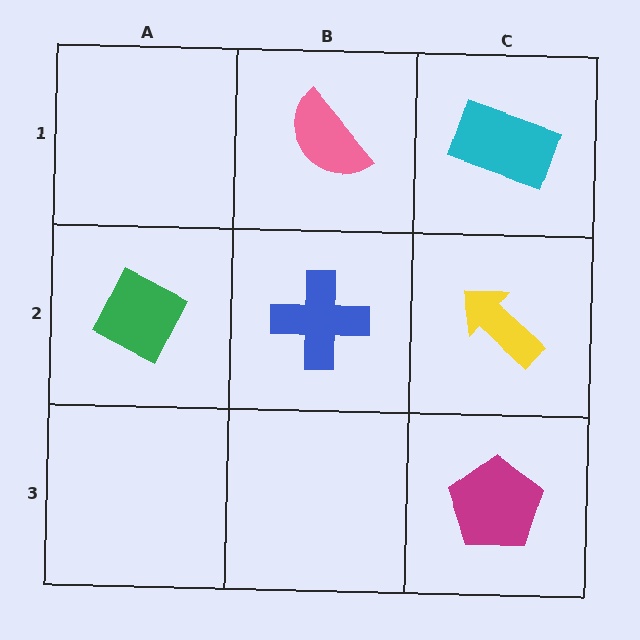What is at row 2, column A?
A green diamond.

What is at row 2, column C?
A yellow arrow.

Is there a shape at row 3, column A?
No, that cell is empty.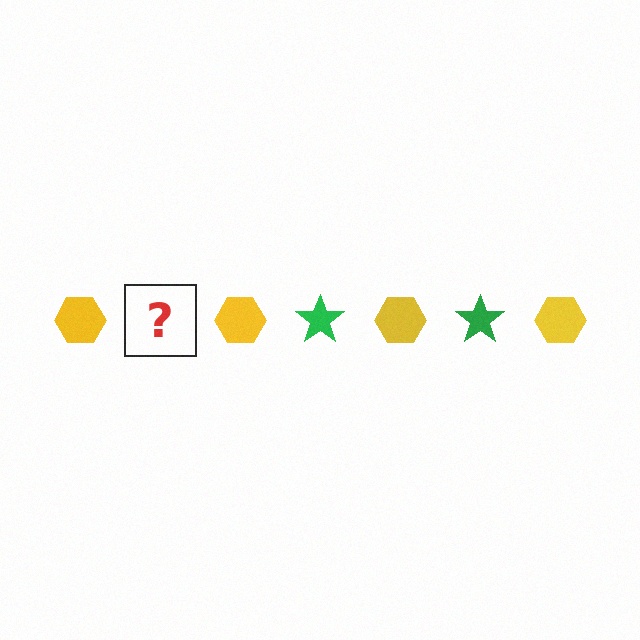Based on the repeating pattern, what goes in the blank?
The blank should be a green star.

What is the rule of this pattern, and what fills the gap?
The rule is that the pattern alternates between yellow hexagon and green star. The gap should be filled with a green star.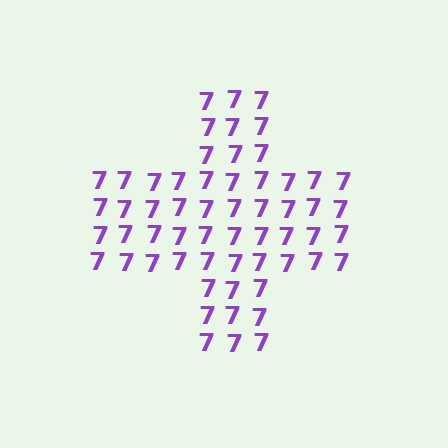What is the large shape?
The large shape is a cross.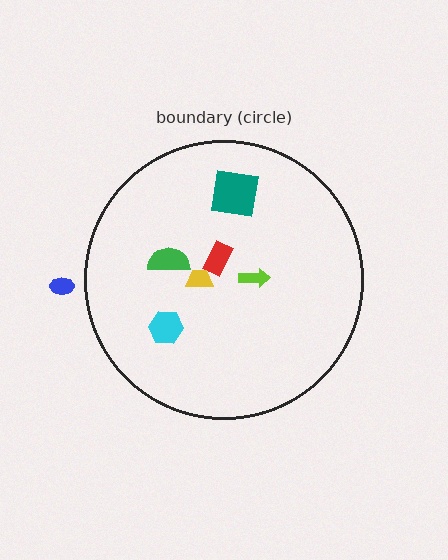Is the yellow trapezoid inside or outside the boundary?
Inside.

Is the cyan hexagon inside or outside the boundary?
Inside.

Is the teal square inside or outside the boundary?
Inside.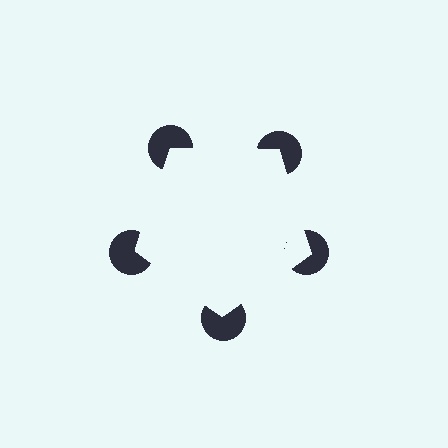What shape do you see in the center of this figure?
An illusory pentagon — its edges are inferred from the aligned wedge cuts in the pac-man discs, not physically drawn.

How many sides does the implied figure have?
5 sides.